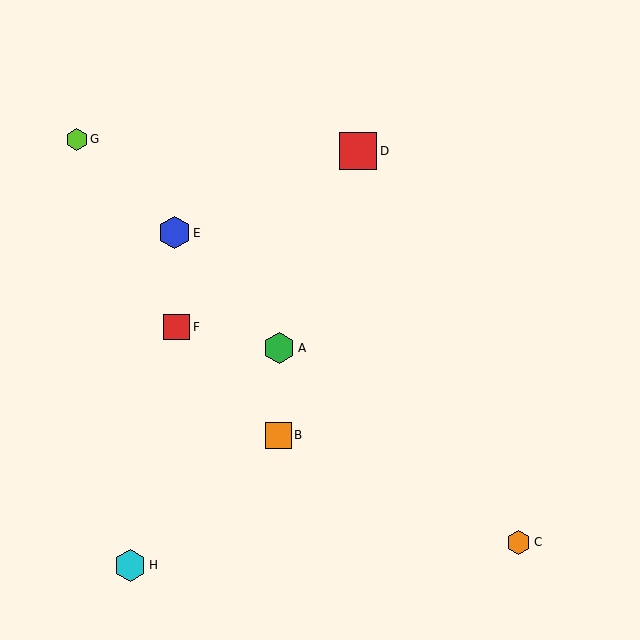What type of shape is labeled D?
Shape D is a red square.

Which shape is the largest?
The red square (labeled D) is the largest.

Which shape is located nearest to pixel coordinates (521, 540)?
The orange hexagon (labeled C) at (519, 542) is nearest to that location.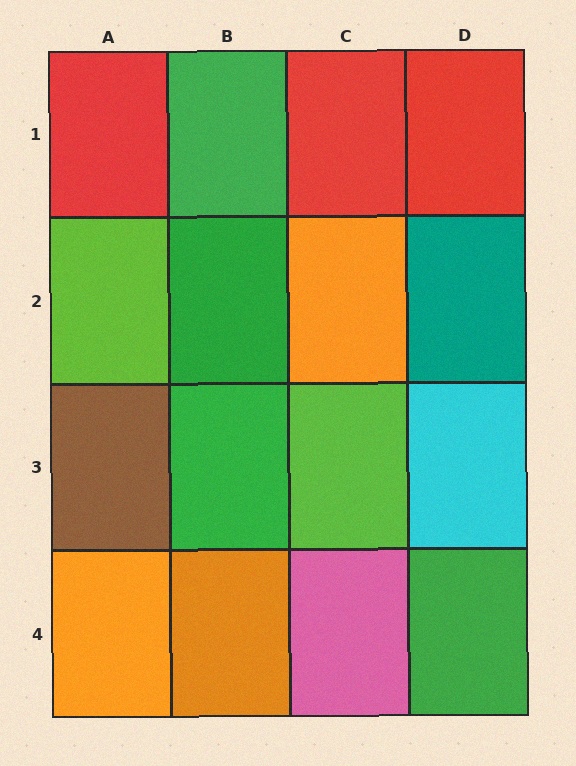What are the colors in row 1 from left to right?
Red, green, red, red.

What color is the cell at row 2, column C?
Orange.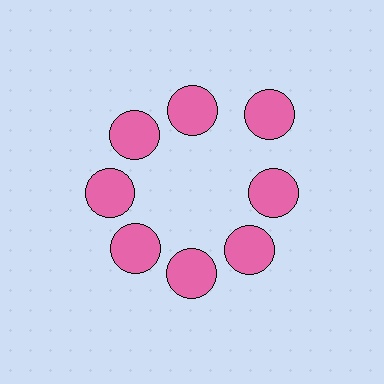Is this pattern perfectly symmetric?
No. The 8 pink circles are arranged in a ring, but one element near the 2 o'clock position is pushed outward from the center, breaking the 8-fold rotational symmetry.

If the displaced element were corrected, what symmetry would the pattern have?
It would have 8-fold rotational symmetry — the pattern would map onto itself every 45 degrees.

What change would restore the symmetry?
The symmetry would be restored by moving it inward, back onto the ring so that all 8 circles sit at equal angles and equal distance from the center.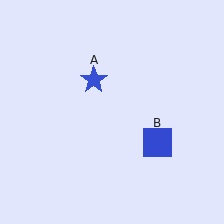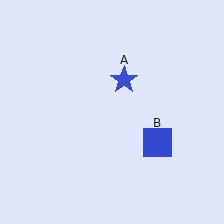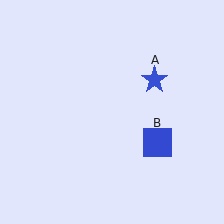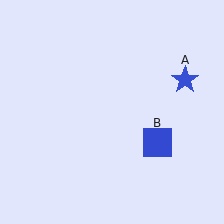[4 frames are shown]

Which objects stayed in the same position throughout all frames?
Blue square (object B) remained stationary.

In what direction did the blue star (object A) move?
The blue star (object A) moved right.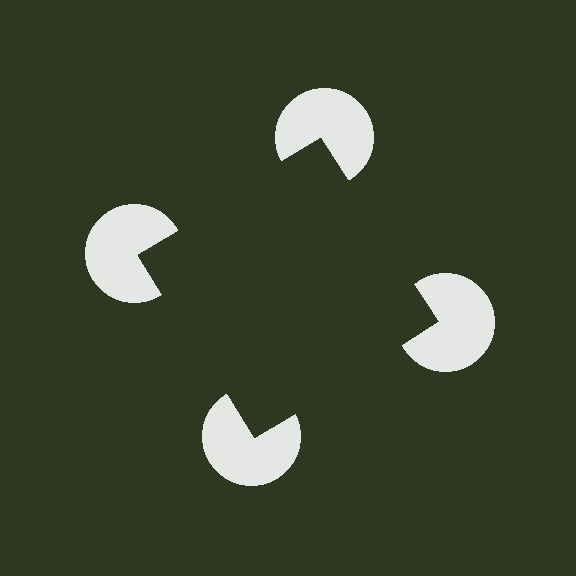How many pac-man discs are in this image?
There are 4 — one at each vertex of the illusory square.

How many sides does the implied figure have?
4 sides.